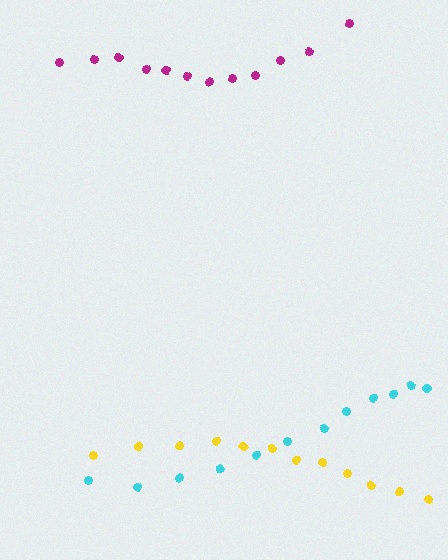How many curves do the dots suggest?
There are 3 distinct paths.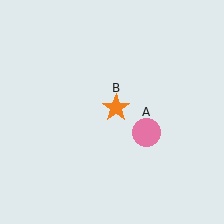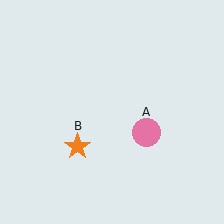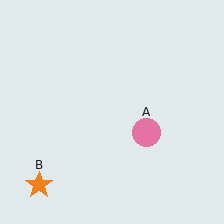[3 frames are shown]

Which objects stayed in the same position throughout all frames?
Pink circle (object A) remained stationary.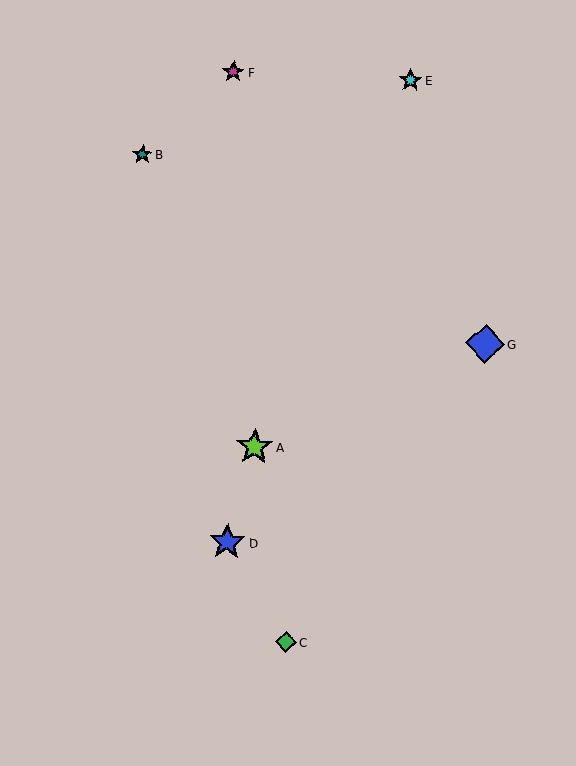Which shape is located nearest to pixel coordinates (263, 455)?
The lime star (labeled A) at (255, 447) is nearest to that location.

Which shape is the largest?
The blue diamond (labeled G) is the largest.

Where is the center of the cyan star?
The center of the cyan star is at (410, 80).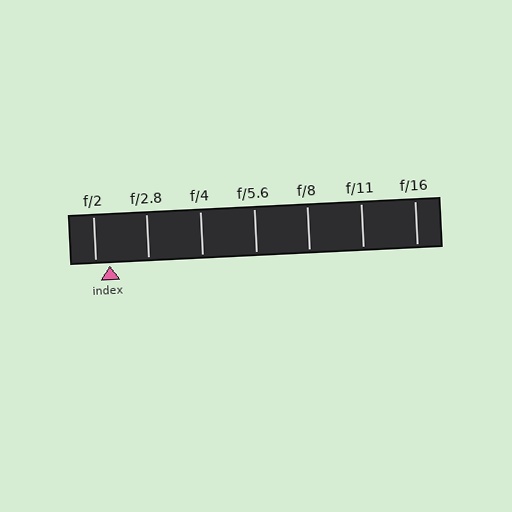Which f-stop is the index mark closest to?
The index mark is closest to f/2.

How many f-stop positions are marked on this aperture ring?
There are 7 f-stop positions marked.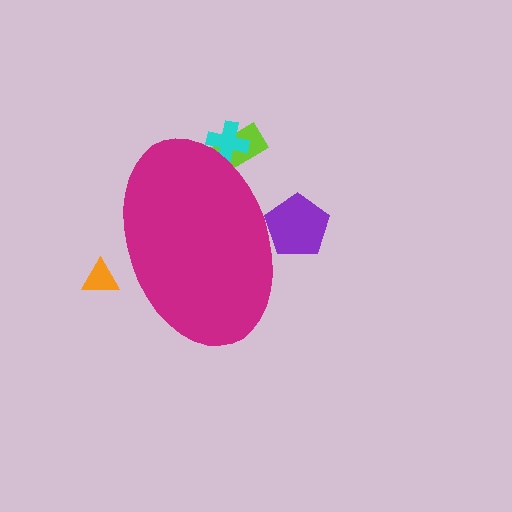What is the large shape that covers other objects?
A magenta ellipse.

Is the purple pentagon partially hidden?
Yes, the purple pentagon is partially hidden behind the magenta ellipse.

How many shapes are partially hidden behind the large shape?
4 shapes are partially hidden.